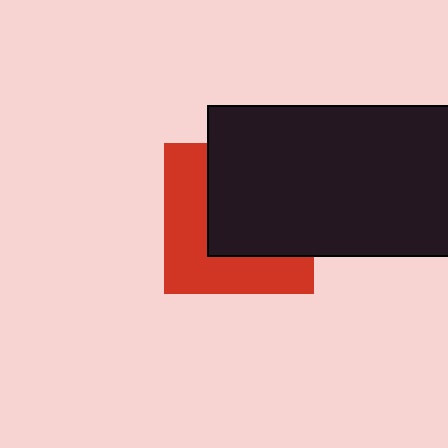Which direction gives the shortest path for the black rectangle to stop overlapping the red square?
Moving toward the upper-right gives the shortest separation.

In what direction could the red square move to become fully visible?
The red square could move toward the lower-left. That would shift it out from behind the black rectangle entirely.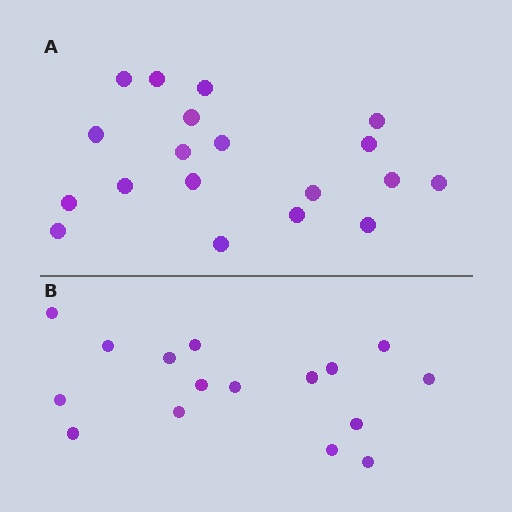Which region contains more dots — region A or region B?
Region A (the top region) has more dots.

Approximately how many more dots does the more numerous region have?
Region A has just a few more — roughly 2 or 3 more dots than region B.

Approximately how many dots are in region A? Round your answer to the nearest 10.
About 20 dots. (The exact count is 19, which rounds to 20.)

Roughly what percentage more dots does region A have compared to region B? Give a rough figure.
About 20% more.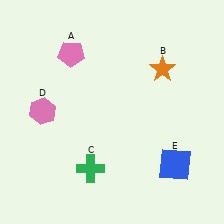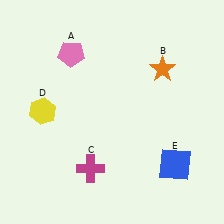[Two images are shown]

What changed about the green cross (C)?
In Image 1, C is green. In Image 2, it changed to magenta.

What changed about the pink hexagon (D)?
In Image 1, D is pink. In Image 2, it changed to yellow.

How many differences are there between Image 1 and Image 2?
There are 2 differences between the two images.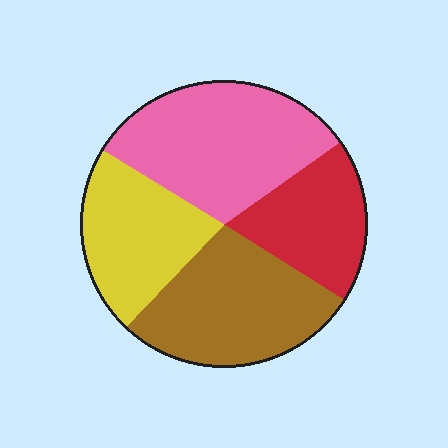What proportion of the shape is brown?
Brown takes up between a quarter and a half of the shape.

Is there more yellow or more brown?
Brown.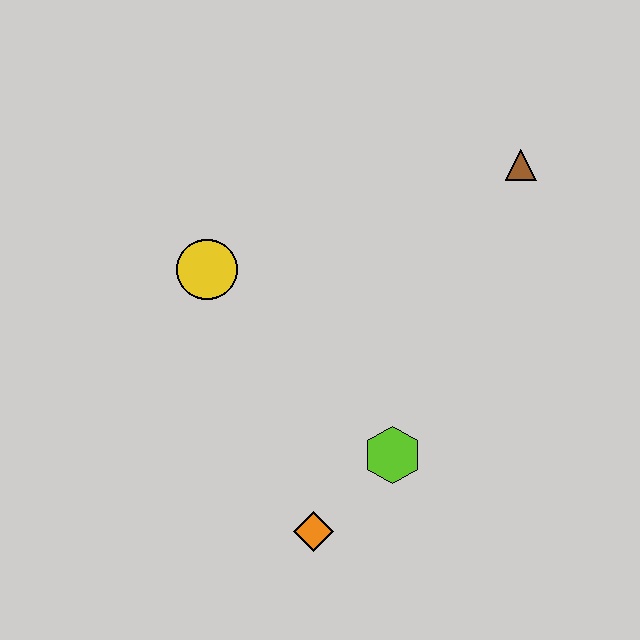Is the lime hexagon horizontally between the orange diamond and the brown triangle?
Yes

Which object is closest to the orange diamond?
The lime hexagon is closest to the orange diamond.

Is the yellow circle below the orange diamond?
No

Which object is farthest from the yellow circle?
The brown triangle is farthest from the yellow circle.